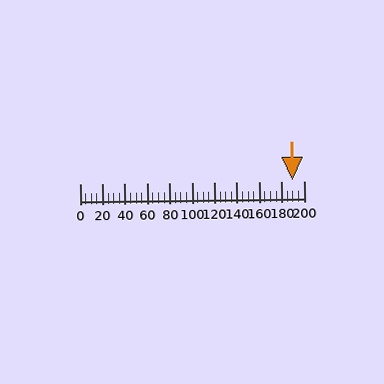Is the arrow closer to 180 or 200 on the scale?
The arrow is closer to 180.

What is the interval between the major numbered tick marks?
The major tick marks are spaced 20 units apart.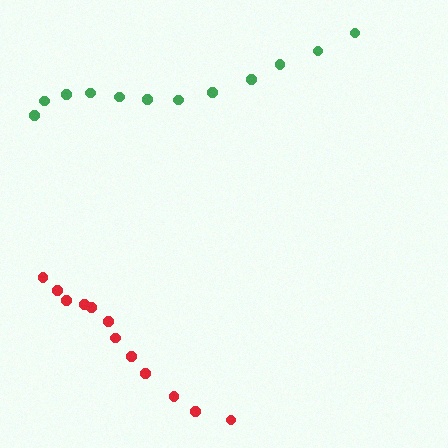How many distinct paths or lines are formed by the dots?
There are 2 distinct paths.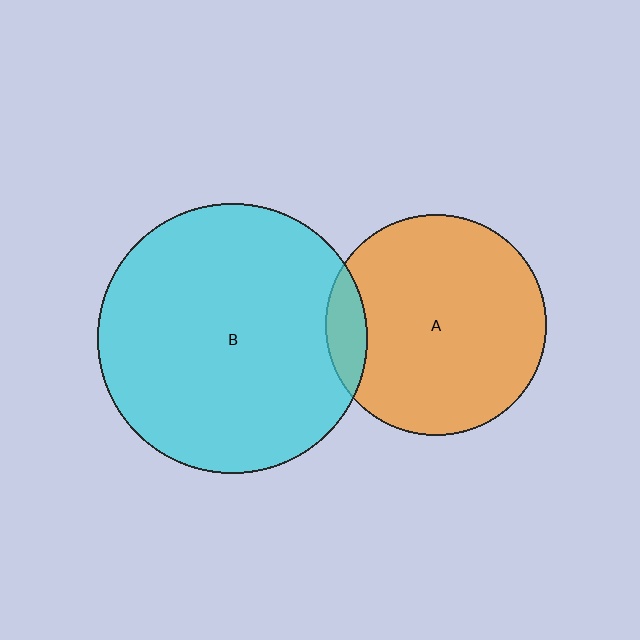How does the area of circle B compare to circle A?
Approximately 1.5 times.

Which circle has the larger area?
Circle B (cyan).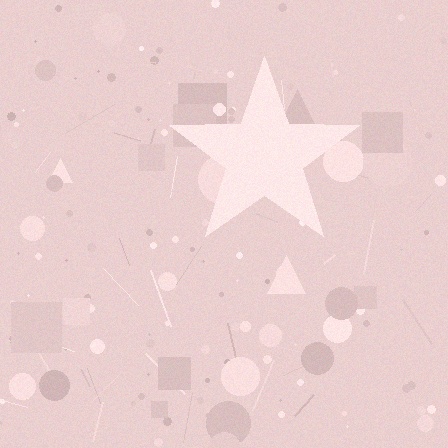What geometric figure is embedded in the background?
A star is embedded in the background.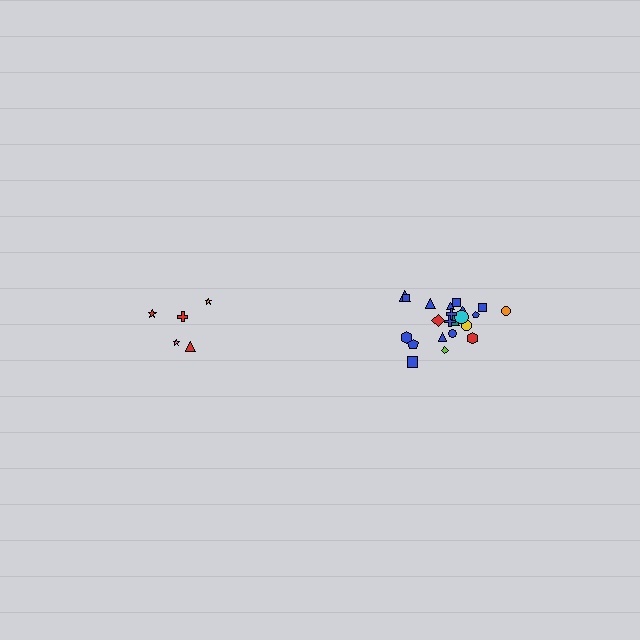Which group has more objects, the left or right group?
The right group.